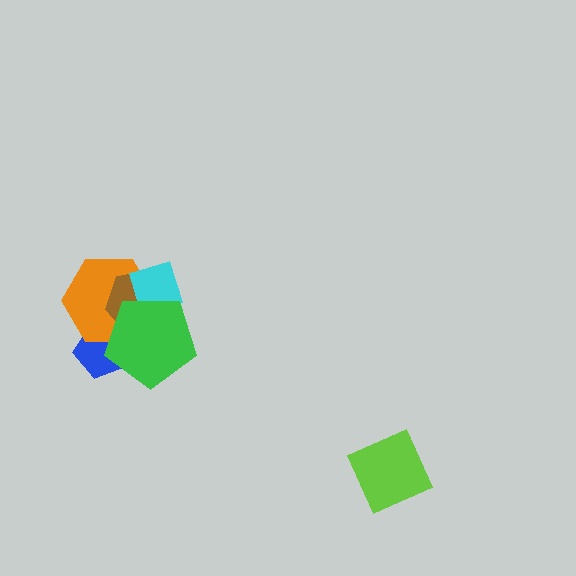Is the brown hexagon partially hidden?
Yes, it is partially covered by another shape.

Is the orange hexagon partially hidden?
Yes, it is partially covered by another shape.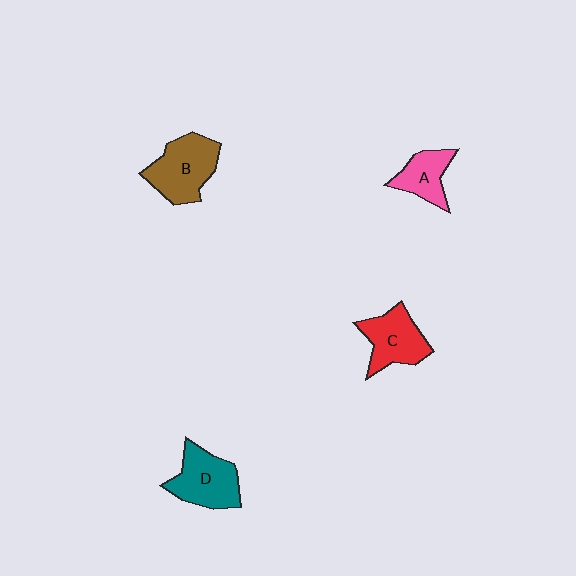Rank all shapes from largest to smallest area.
From largest to smallest: B (brown), D (teal), C (red), A (pink).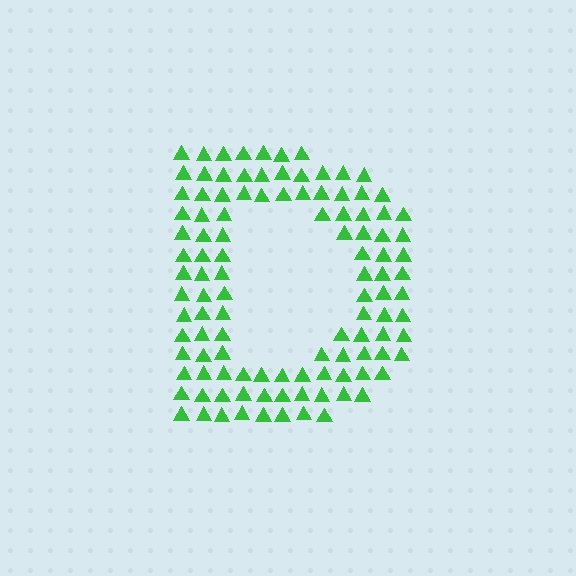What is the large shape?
The large shape is the letter D.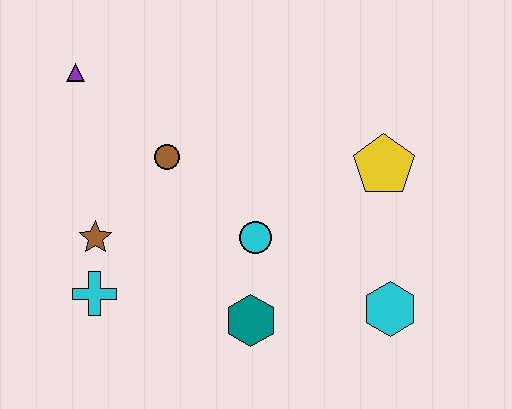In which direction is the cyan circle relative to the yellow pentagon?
The cyan circle is to the left of the yellow pentagon.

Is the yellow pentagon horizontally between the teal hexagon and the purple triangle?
No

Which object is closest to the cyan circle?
The teal hexagon is closest to the cyan circle.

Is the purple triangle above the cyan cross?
Yes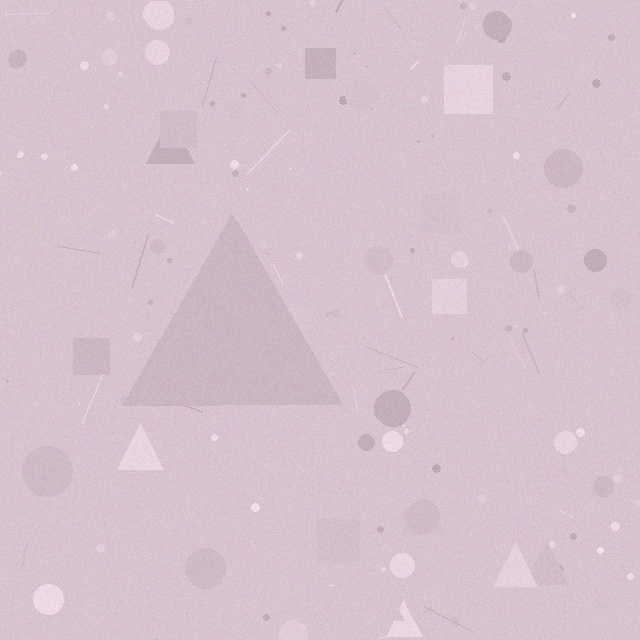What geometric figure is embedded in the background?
A triangle is embedded in the background.